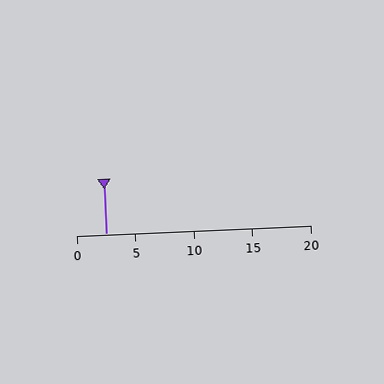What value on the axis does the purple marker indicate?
The marker indicates approximately 2.5.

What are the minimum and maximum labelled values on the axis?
The axis runs from 0 to 20.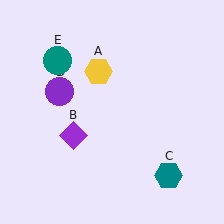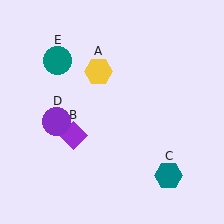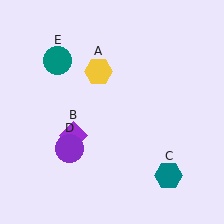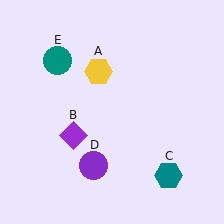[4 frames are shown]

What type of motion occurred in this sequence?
The purple circle (object D) rotated counterclockwise around the center of the scene.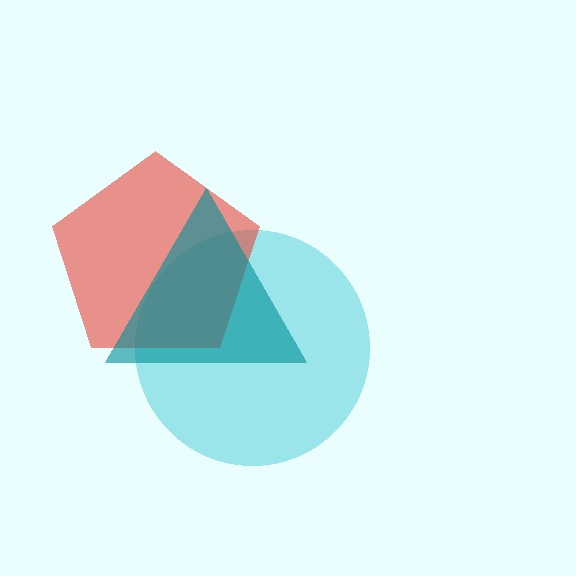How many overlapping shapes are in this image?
There are 3 overlapping shapes in the image.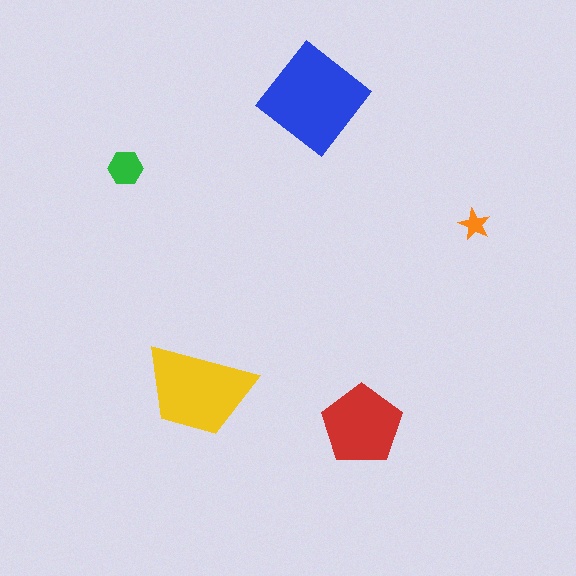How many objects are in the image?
There are 5 objects in the image.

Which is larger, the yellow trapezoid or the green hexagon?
The yellow trapezoid.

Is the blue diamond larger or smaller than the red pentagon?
Larger.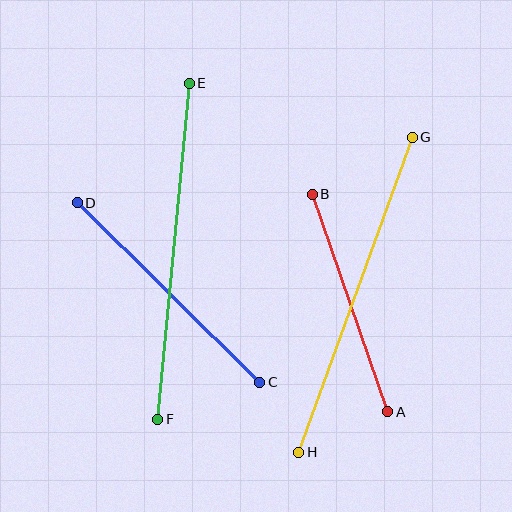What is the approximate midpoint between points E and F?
The midpoint is at approximately (173, 251) pixels.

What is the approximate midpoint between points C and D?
The midpoint is at approximately (169, 292) pixels.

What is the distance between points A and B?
The distance is approximately 230 pixels.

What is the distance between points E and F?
The distance is approximately 338 pixels.